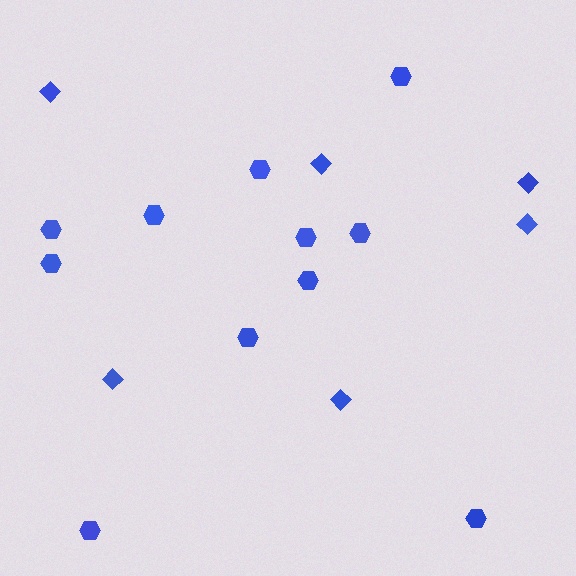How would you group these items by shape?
There are 2 groups: one group of diamonds (6) and one group of hexagons (11).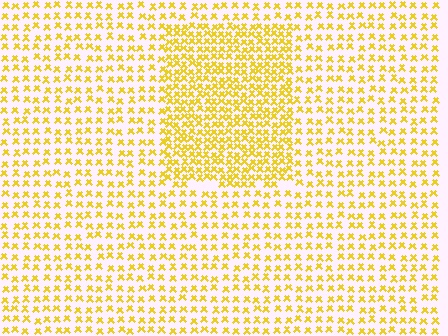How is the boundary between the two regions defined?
The boundary is defined by a change in element density (approximately 1.9x ratio). All elements are the same color, size, and shape.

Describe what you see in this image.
The image contains small yellow elements arranged at two different densities. A rectangle-shaped region is visible where the elements are more densely packed than the surrounding area.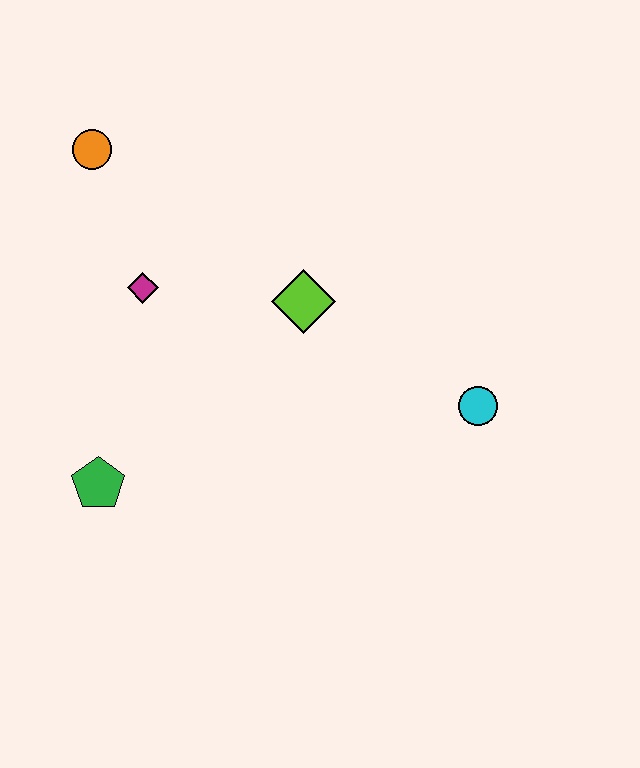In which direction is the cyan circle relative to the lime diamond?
The cyan circle is to the right of the lime diamond.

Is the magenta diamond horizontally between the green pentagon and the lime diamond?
Yes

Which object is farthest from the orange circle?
The cyan circle is farthest from the orange circle.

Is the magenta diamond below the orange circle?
Yes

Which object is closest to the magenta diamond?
The orange circle is closest to the magenta diamond.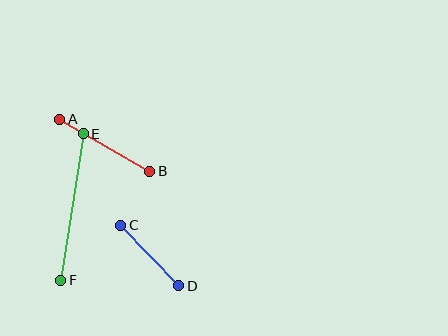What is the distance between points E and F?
The distance is approximately 148 pixels.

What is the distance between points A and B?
The distance is approximately 104 pixels.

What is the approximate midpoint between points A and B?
The midpoint is at approximately (105, 145) pixels.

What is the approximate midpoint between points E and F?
The midpoint is at approximately (72, 207) pixels.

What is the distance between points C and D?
The distance is approximately 84 pixels.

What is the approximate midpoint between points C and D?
The midpoint is at approximately (150, 256) pixels.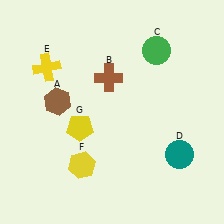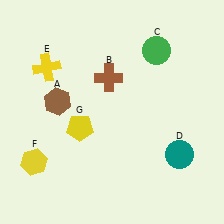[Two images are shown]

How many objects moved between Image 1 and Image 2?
1 object moved between the two images.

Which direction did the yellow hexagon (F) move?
The yellow hexagon (F) moved left.